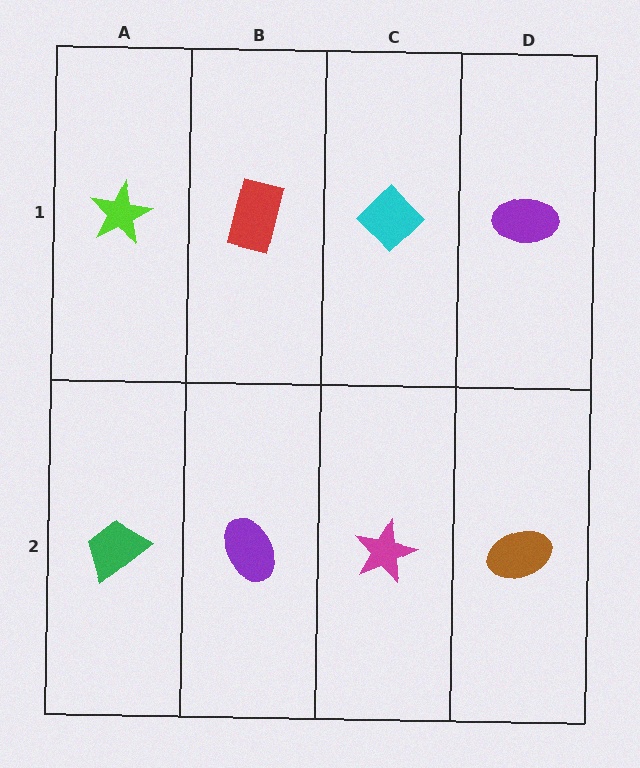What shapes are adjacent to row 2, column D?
A purple ellipse (row 1, column D), a magenta star (row 2, column C).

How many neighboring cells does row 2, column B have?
3.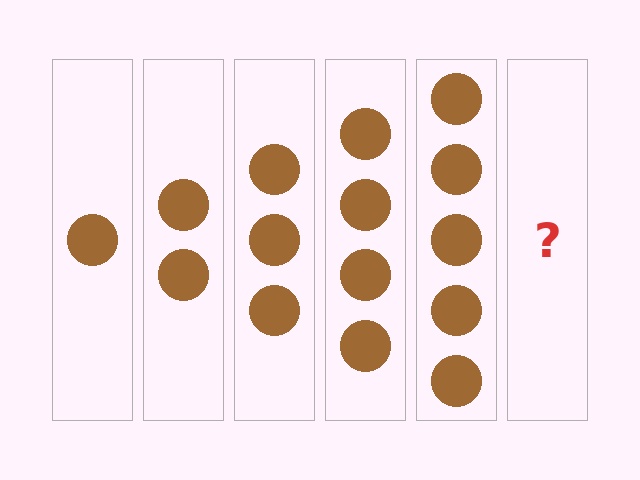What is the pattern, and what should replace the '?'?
The pattern is that each step adds one more circle. The '?' should be 6 circles.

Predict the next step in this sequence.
The next step is 6 circles.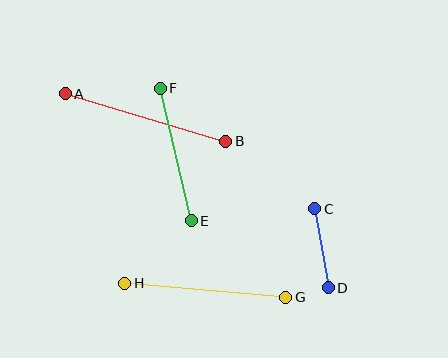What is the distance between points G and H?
The distance is approximately 161 pixels.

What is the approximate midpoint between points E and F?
The midpoint is at approximately (176, 155) pixels.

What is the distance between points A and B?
The distance is approximately 167 pixels.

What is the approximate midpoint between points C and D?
The midpoint is at approximately (321, 248) pixels.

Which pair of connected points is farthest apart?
Points A and B are farthest apart.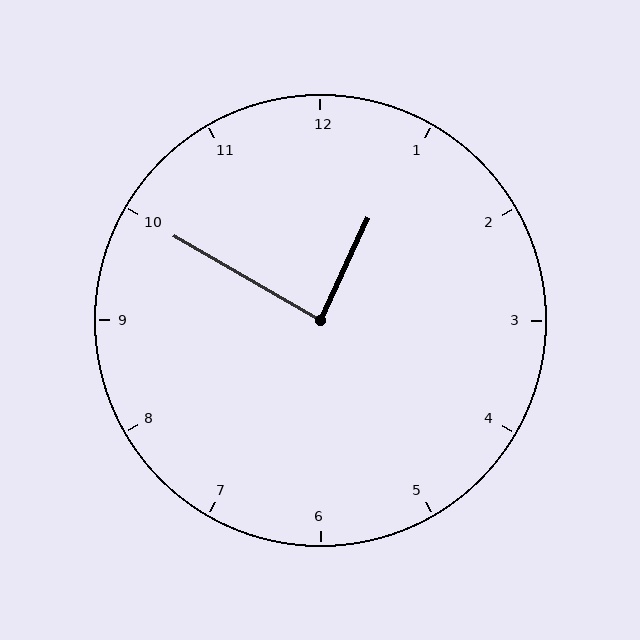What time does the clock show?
12:50.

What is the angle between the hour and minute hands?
Approximately 85 degrees.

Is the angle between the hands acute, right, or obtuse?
It is right.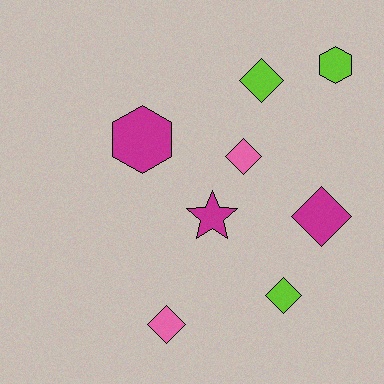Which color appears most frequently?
Magenta, with 3 objects.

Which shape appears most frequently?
Diamond, with 5 objects.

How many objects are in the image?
There are 8 objects.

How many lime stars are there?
There are no lime stars.